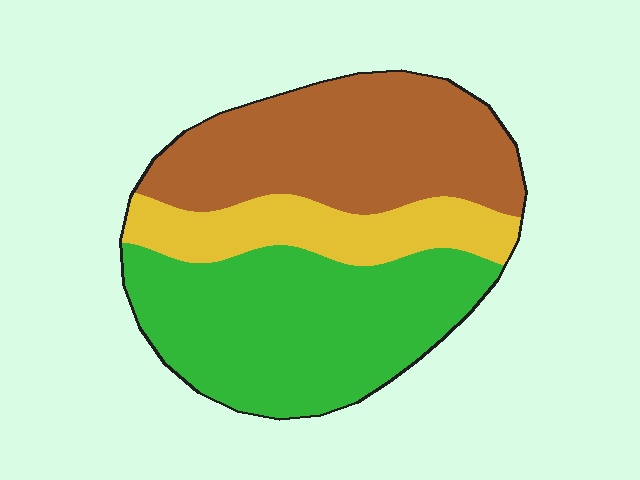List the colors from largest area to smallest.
From largest to smallest: green, brown, yellow.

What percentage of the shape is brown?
Brown covers around 40% of the shape.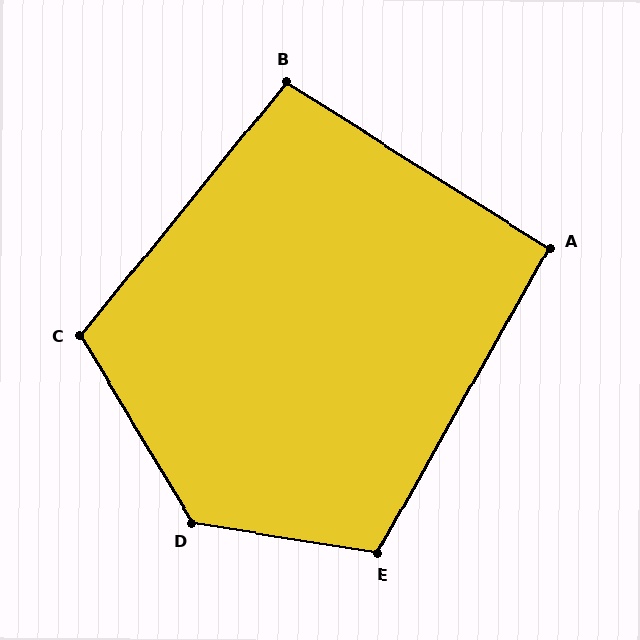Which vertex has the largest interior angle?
D, at approximately 130 degrees.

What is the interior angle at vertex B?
Approximately 97 degrees (obtuse).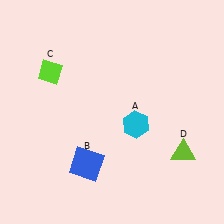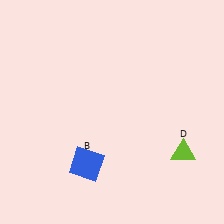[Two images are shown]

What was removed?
The cyan hexagon (A), the lime diamond (C) were removed in Image 2.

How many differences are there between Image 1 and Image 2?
There are 2 differences between the two images.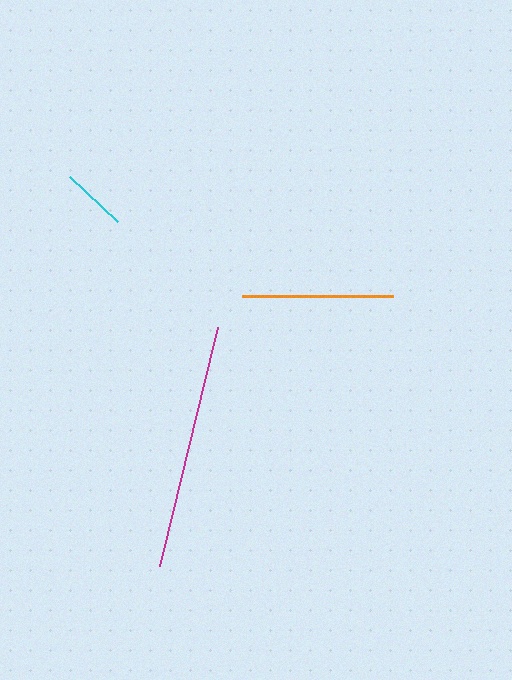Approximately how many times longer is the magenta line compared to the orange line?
The magenta line is approximately 1.6 times the length of the orange line.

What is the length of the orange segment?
The orange segment is approximately 151 pixels long.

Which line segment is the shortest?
The cyan line is the shortest at approximately 66 pixels.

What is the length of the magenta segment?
The magenta segment is approximately 246 pixels long.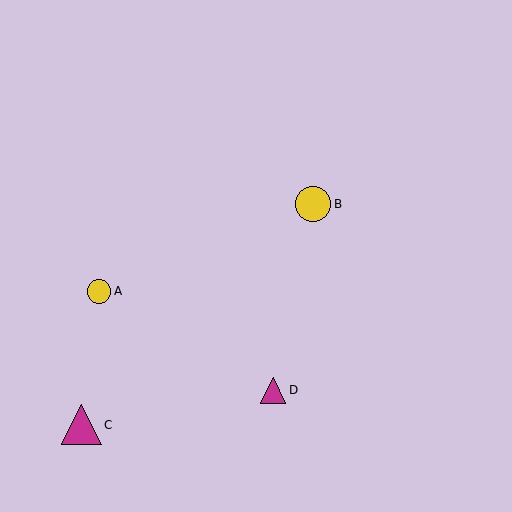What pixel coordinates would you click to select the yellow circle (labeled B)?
Click at (313, 204) to select the yellow circle B.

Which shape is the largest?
The magenta triangle (labeled C) is the largest.